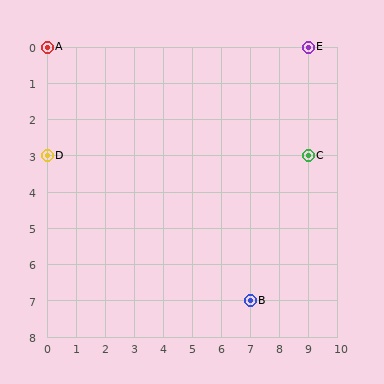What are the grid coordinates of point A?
Point A is at grid coordinates (0, 0).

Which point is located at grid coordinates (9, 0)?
Point E is at (9, 0).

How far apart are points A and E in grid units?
Points A and E are 9 columns apart.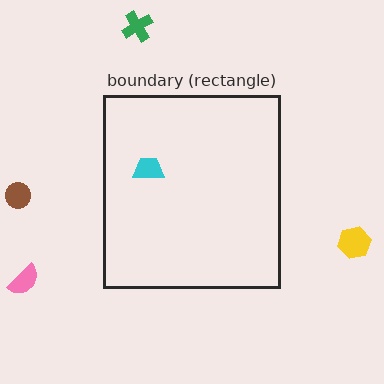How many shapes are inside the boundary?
1 inside, 4 outside.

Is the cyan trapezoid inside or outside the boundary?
Inside.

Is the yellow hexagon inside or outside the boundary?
Outside.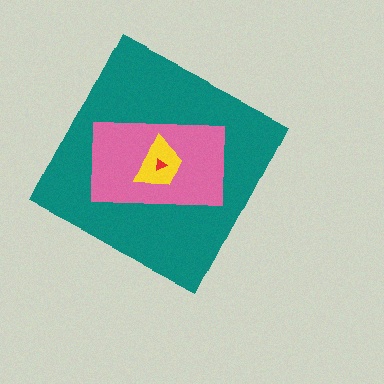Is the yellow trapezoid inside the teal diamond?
Yes.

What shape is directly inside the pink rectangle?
The yellow trapezoid.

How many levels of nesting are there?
4.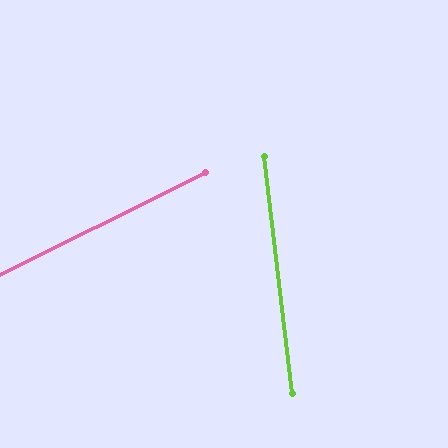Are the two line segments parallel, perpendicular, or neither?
Neither parallel nor perpendicular — they differ by about 70°.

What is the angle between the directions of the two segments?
Approximately 70 degrees.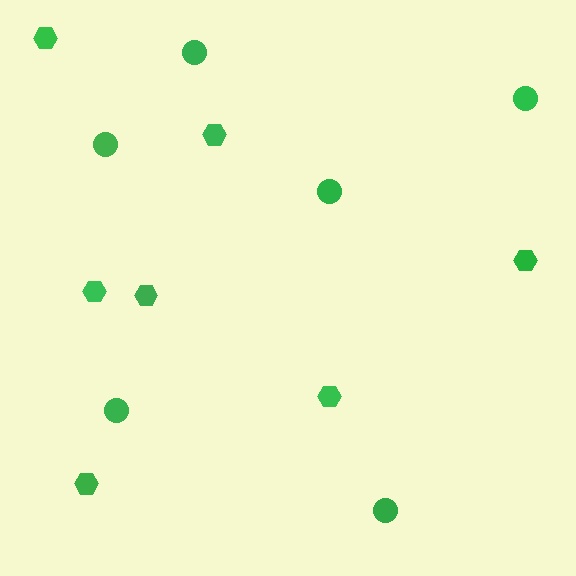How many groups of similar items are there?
There are 2 groups: one group of circles (6) and one group of hexagons (7).